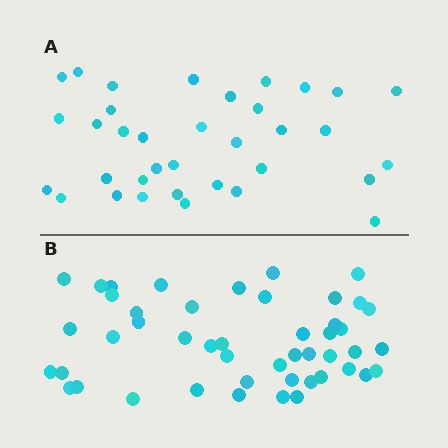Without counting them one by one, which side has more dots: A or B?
Region B (the bottom region) has more dots.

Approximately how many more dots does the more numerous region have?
Region B has roughly 12 or so more dots than region A.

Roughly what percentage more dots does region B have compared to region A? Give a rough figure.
About 35% more.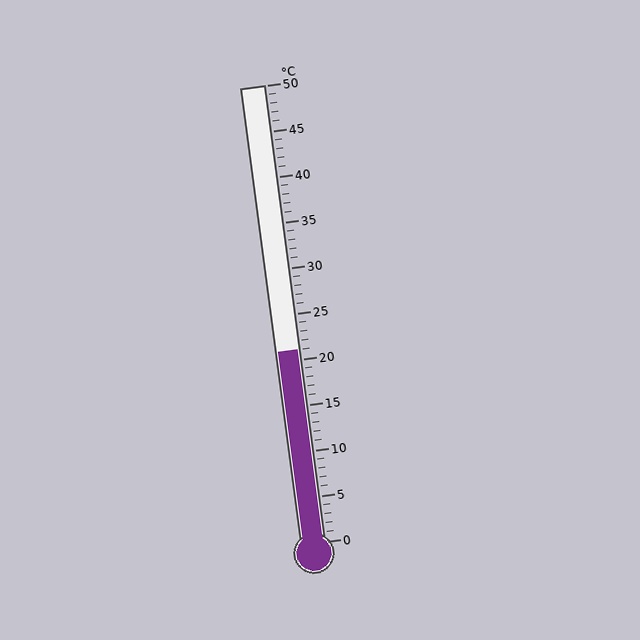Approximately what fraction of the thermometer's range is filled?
The thermometer is filled to approximately 40% of its range.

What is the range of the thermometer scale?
The thermometer scale ranges from 0°C to 50°C.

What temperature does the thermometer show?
The thermometer shows approximately 21°C.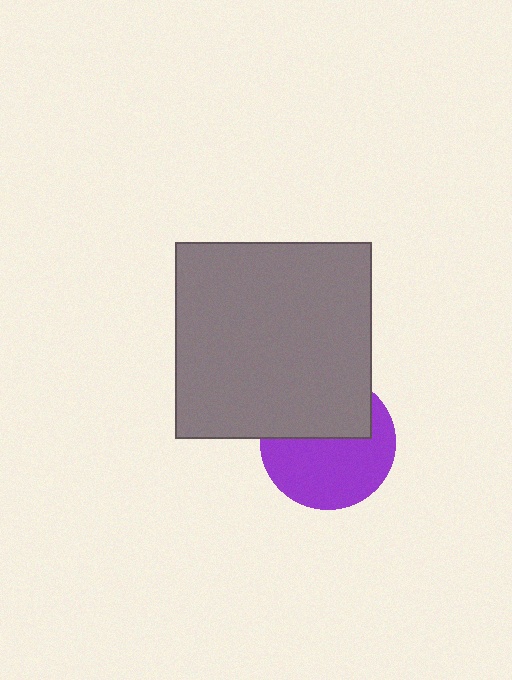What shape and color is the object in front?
The object in front is a gray square.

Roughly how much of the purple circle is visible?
About half of it is visible (roughly 58%).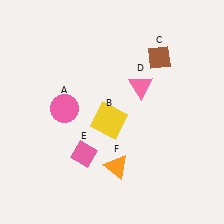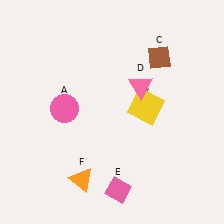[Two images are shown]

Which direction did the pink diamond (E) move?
The pink diamond (E) moved down.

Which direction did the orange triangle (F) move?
The orange triangle (F) moved left.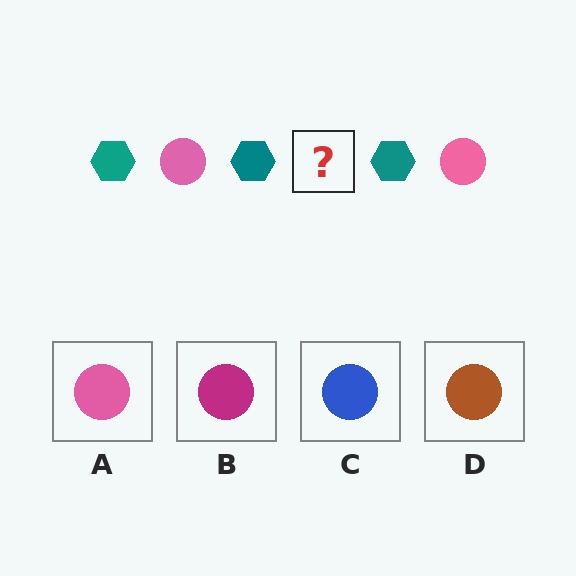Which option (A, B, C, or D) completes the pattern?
A.